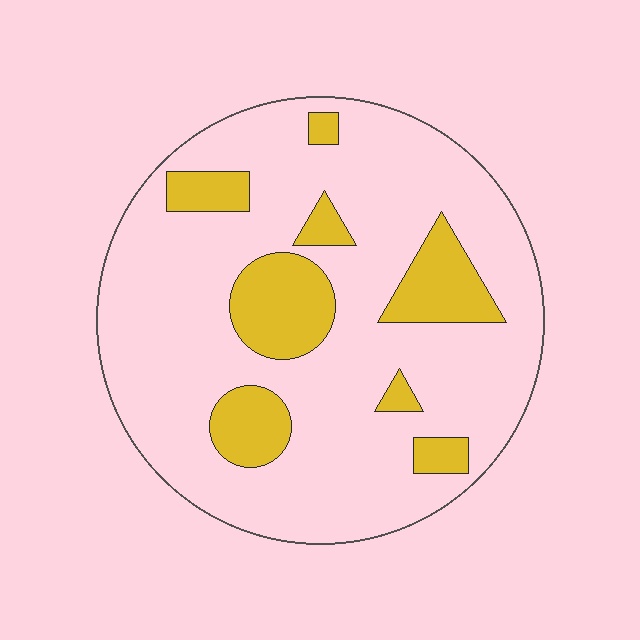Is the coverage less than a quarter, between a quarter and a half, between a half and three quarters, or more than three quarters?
Less than a quarter.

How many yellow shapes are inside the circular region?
8.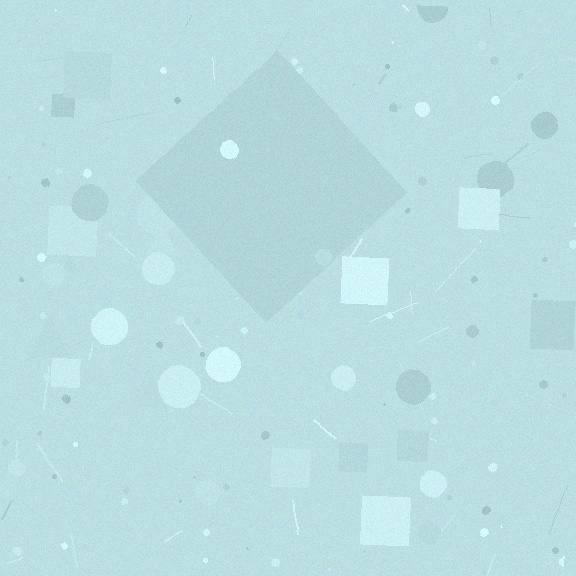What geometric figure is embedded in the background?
A diamond is embedded in the background.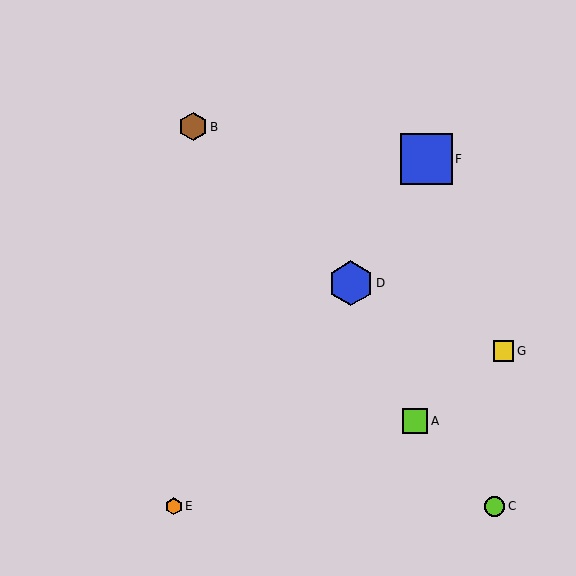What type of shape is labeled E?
Shape E is an orange hexagon.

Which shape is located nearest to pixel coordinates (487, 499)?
The lime circle (labeled C) at (495, 506) is nearest to that location.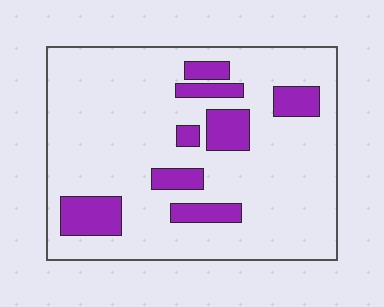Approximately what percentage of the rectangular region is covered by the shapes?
Approximately 15%.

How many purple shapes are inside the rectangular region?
8.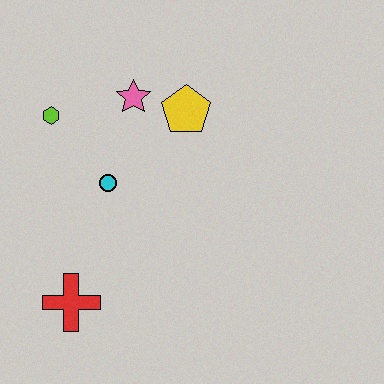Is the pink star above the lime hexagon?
Yes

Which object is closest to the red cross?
The cyan circle is closest to the red cross.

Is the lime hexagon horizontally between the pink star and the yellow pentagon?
No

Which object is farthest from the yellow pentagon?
The red cross is farthest from the yellow pentagon.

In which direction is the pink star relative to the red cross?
The pink star is above the red cross.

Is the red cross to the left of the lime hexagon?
No